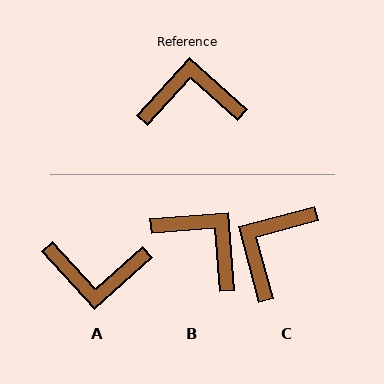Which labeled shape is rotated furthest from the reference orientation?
A, about 174 degrees away.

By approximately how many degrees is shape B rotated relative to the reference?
Approximately 44 degrees clockwise.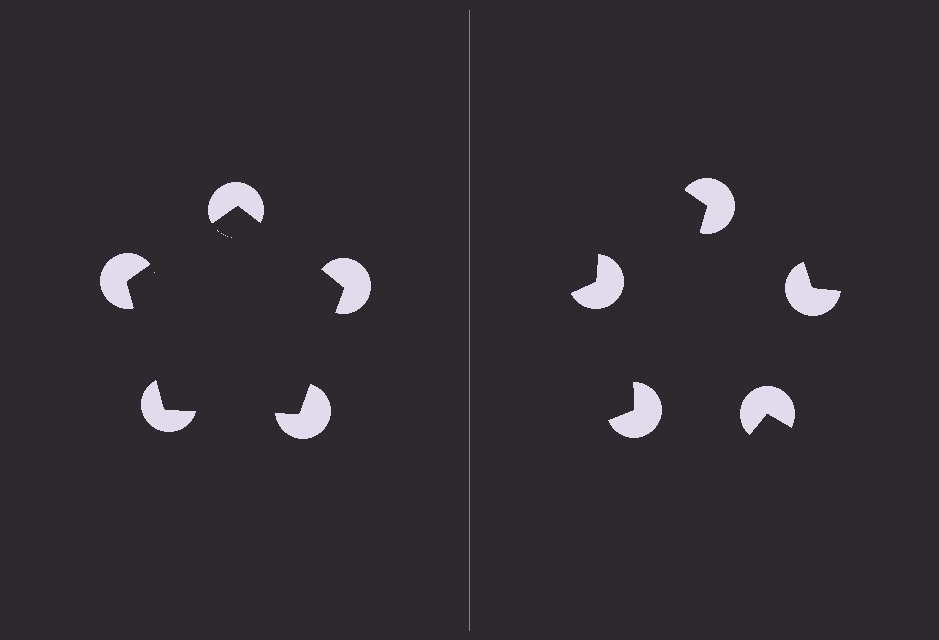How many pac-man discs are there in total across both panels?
10 — 5 on each side.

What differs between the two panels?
The pac-man discs are positioned identically on both sides; only the wedge orientations differ. On the left they align to a pentagon; on the right they are misaligned.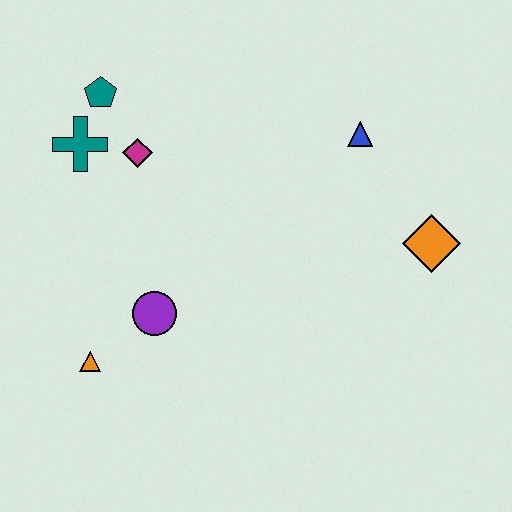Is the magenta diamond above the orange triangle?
Yes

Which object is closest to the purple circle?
The orange triangle is closest to the purple circle.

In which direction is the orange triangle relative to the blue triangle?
The orange triangle is to the left of the blue triangle.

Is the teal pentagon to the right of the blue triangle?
No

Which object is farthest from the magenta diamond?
The orange diamond is farthest from the magenta diamond.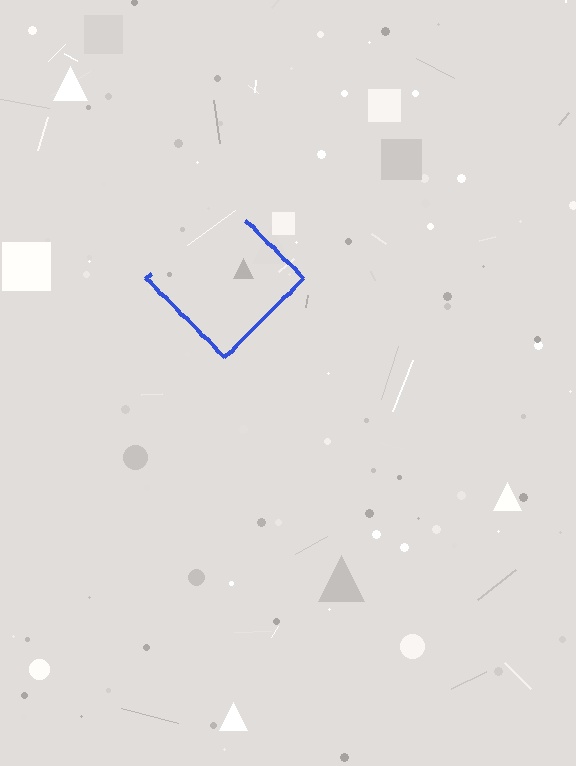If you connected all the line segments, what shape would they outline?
They would outline a diamond.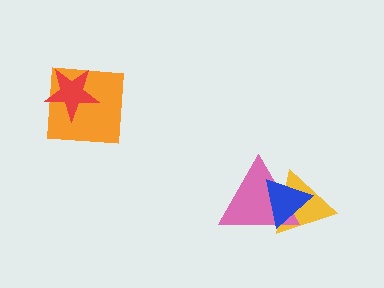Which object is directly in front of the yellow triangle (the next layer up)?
The pink triangle is directly in front of the yellow triangle.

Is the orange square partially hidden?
Yes, it is partially covered by another shape.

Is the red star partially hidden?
No, no other shape covers it.